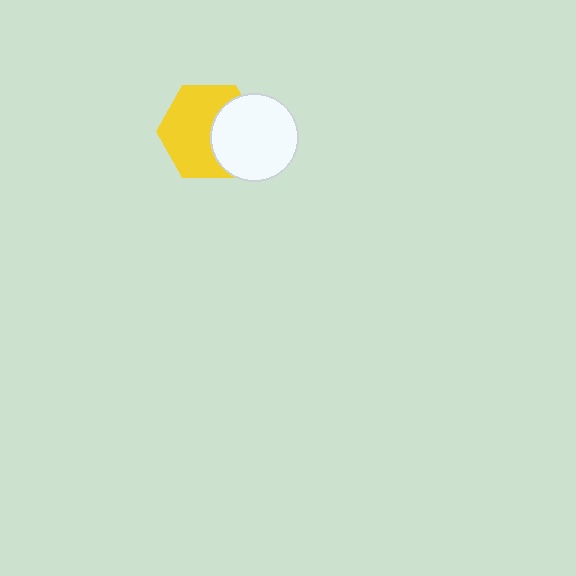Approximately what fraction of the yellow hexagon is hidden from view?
Roughly 37% of the yellow hexagon is hidden behind the white circle.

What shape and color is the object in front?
The object in front is a white circle.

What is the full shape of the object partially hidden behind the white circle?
The partially hidden object is a yellow hexagon.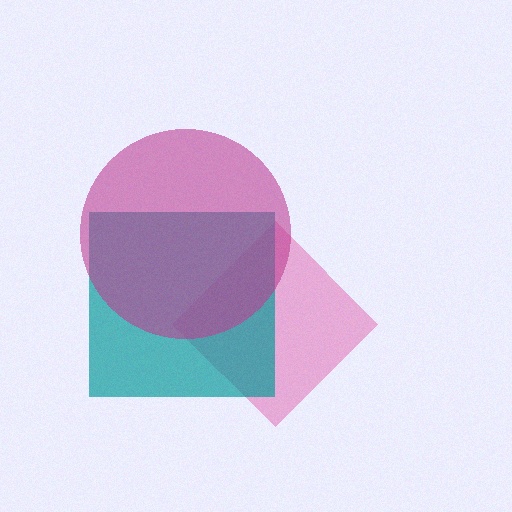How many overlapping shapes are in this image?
There are 3 overlapping shapes in the image.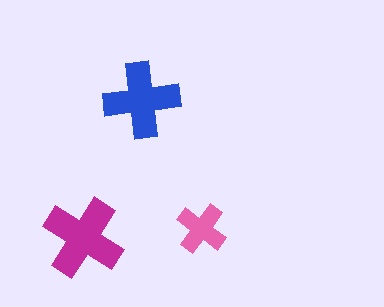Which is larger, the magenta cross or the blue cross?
The magenta one.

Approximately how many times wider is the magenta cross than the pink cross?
About 1.5 times wider.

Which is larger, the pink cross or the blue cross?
The blue one.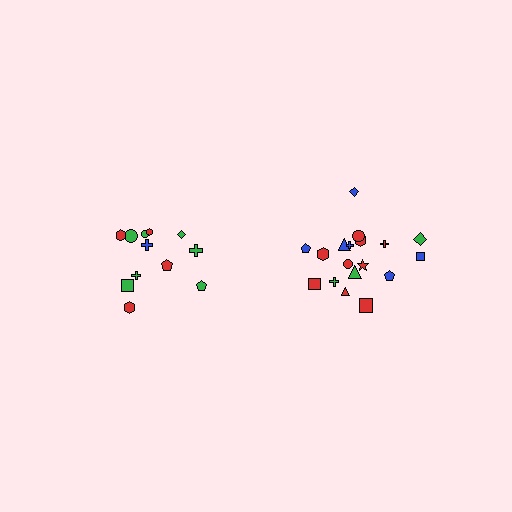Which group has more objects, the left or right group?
The right group.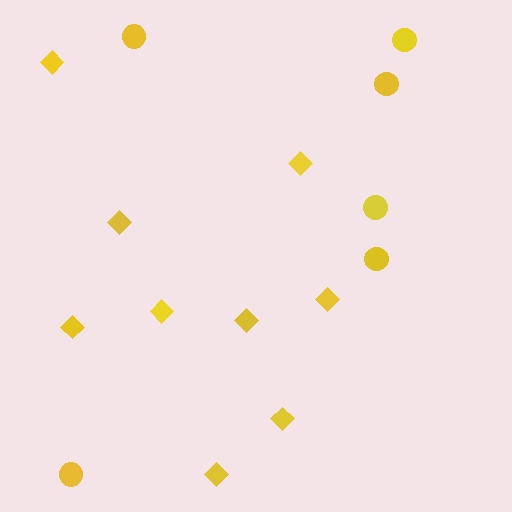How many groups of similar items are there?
There are 2 groups: one group of diamonds (9) and one group of circles (6).